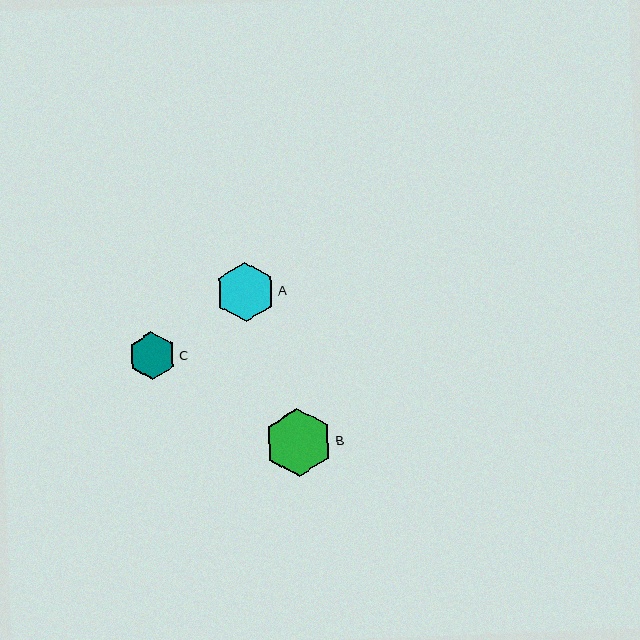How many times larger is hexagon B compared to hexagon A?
Hexagon B is approximately 1.1 times the size of hexagon A.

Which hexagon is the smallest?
Hexagon C is the smallest with a size of approximately 47 pixels.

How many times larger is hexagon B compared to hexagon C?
Hexagon B is approximately 1.4 times the size of hexagon C.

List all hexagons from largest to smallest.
From largest to smallest: B, A, C.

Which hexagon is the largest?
Hexagon B is the largest with a size of approximately 68 pixels.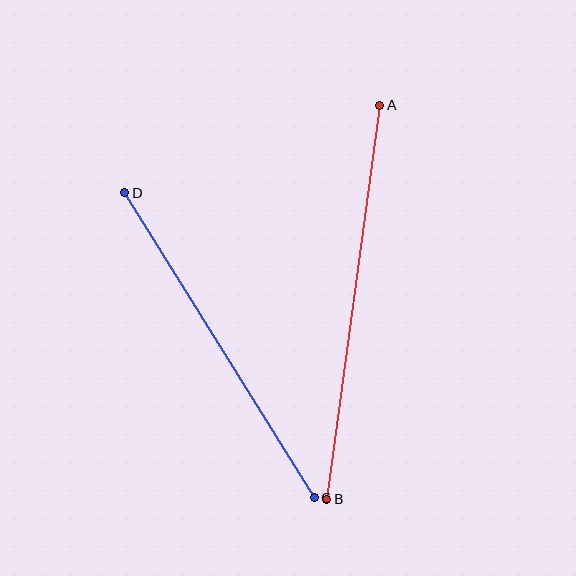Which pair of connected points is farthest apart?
Points A and B are farthest apart.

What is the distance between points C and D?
The distance is approximately 359 pixels.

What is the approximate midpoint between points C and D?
The midpoint is at approximately (219, 345) pixels.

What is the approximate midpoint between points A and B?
The midpoint is at approximately (353, 302) pixels.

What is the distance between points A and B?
The distance is approximately 397 pixels.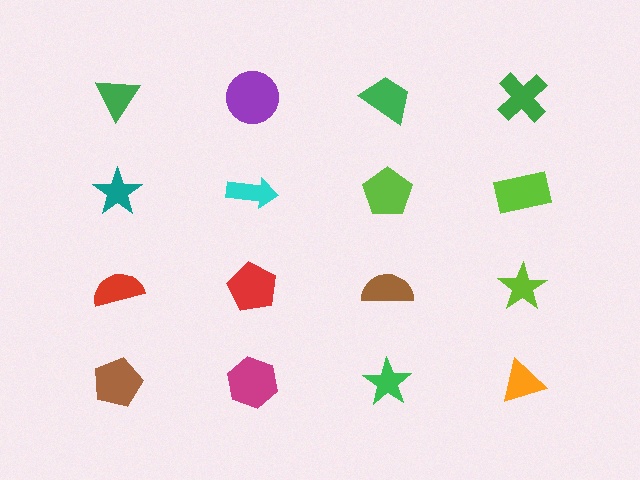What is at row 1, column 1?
A green triangle.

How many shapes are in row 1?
4 shapes.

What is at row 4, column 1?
A brown pentagon.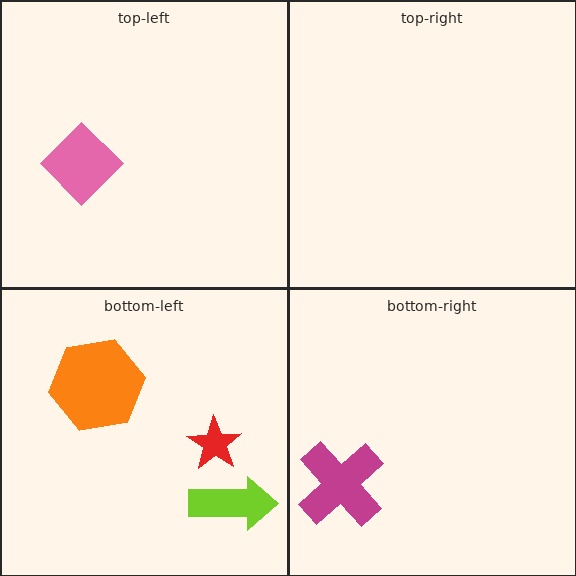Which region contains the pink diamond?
The top-left region.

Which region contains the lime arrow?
The bottom-left region.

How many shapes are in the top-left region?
1.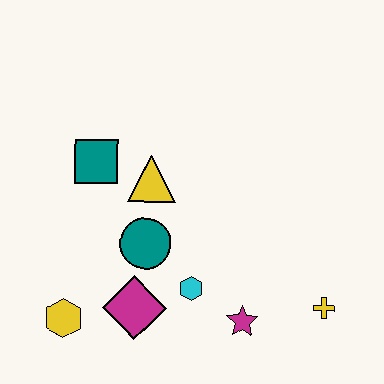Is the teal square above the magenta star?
Yes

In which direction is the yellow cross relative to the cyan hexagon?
The yellow cross is to the right of the cyan hexagon.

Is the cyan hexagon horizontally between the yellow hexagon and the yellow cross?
Yes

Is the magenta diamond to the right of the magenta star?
No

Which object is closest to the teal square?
The yellow triangle is closest to the teal square.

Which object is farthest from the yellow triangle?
The yellow cross is farthest from the yellow triangle.